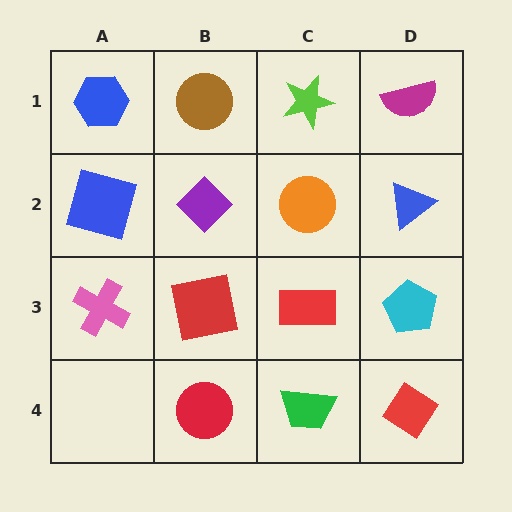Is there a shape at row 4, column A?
No, that cell is empty.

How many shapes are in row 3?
4 shapes.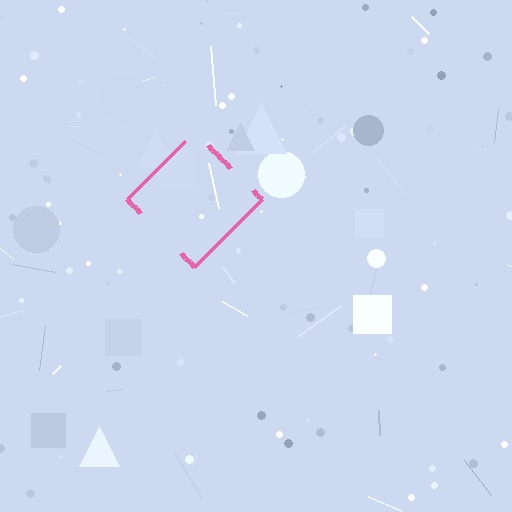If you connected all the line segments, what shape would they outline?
They would outline a diamond.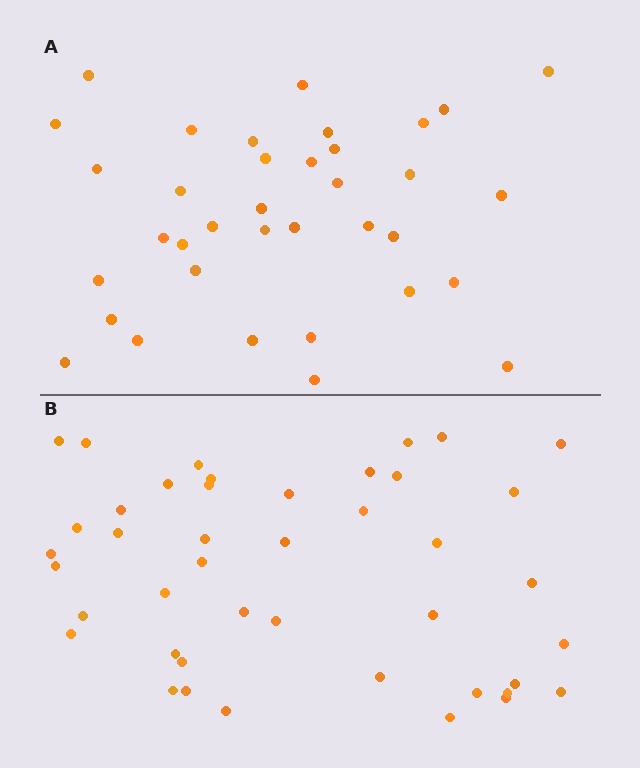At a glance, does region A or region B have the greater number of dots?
Region B (the bottom region) has more dots.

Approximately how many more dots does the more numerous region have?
Region B has roughly 8 or so more dots than region A.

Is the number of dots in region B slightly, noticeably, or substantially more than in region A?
Region B has only slightly more — the two regions are fairly close. The ratio is roughly 1.2 to 1.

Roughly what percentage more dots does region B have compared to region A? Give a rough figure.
About 20% more.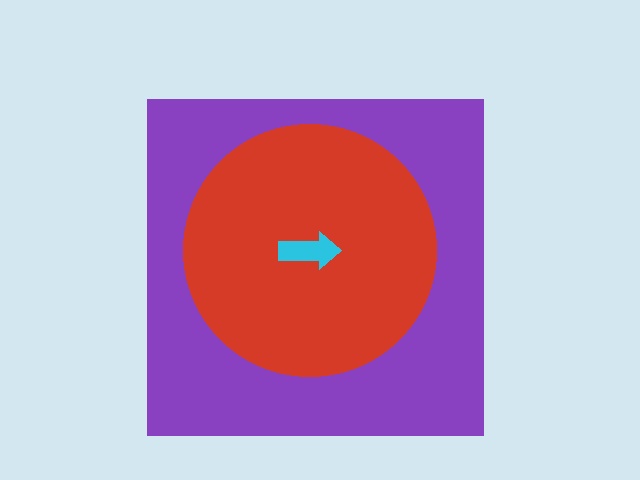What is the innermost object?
The cyan arrow.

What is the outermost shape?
The purple square.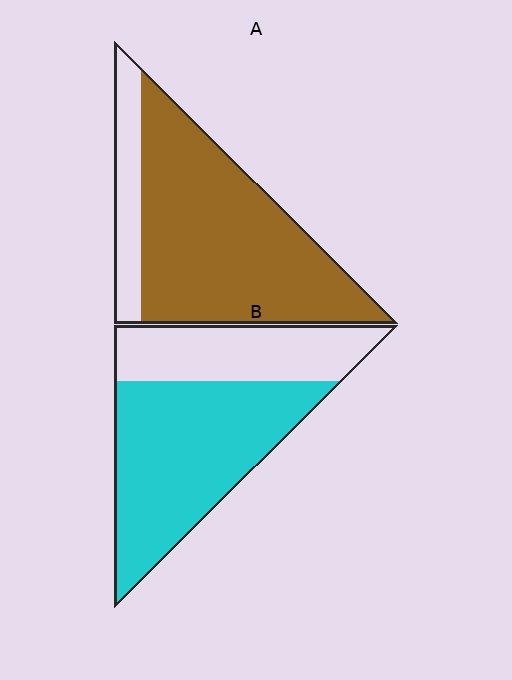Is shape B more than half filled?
Yes.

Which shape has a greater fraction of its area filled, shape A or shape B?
Shape A.